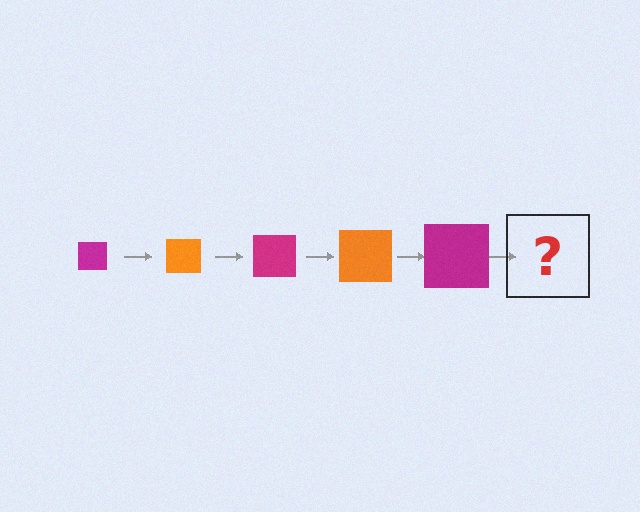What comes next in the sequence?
The next element should be an orange square, larger than the previous one.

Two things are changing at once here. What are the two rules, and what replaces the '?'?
The two rules are that the square grows larger each step and the color cycles through magenta and orange. The '?' should be an orange square, larger than the previous one.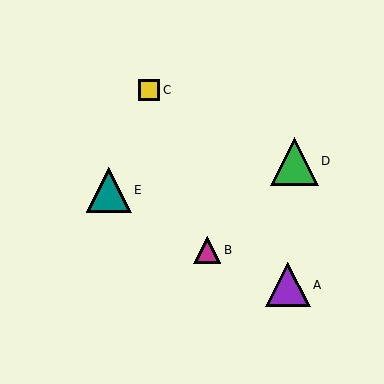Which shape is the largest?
The green triangle (labeled D) is the largest.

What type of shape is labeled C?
Shape C is a yellow square.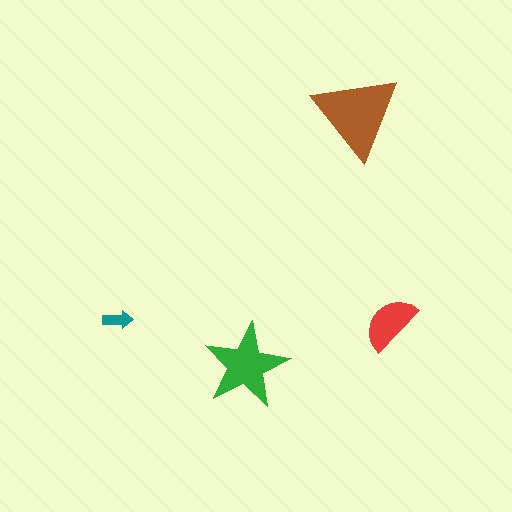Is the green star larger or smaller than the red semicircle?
Larger.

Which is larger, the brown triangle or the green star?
The brown triangle.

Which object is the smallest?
The teal arrow.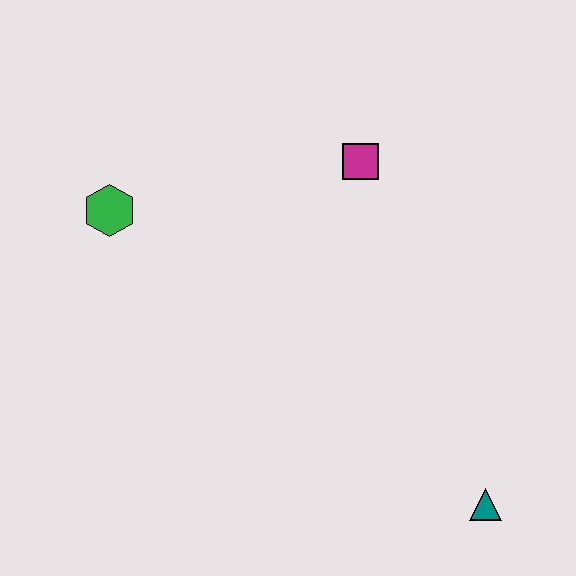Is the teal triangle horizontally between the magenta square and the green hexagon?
No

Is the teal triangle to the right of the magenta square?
Yes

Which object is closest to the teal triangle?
The magenta square is closest to the teal triangle.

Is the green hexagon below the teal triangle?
No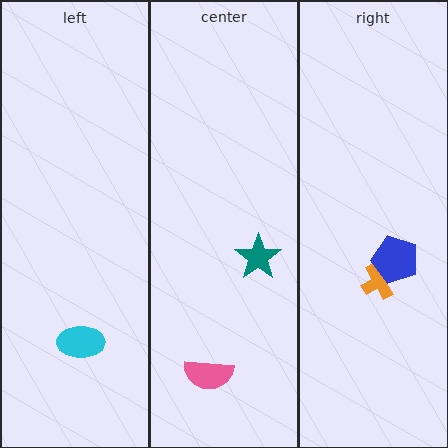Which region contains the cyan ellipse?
The left region.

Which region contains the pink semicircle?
The center region.